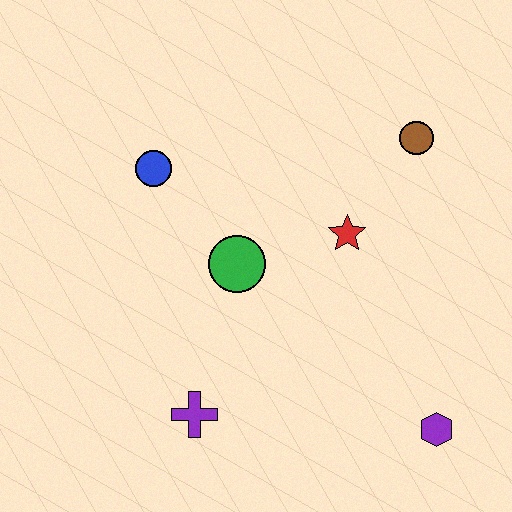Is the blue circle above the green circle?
Yes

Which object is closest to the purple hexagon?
The red star is closest to the purple hexagon.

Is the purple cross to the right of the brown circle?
No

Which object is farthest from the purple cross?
The brown circle is farthest from the purple cross.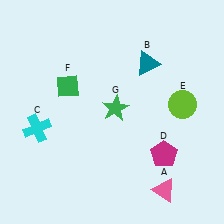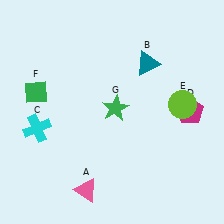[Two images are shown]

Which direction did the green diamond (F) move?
The green diamond (F) moved left.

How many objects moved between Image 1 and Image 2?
3 objects moved between the two images.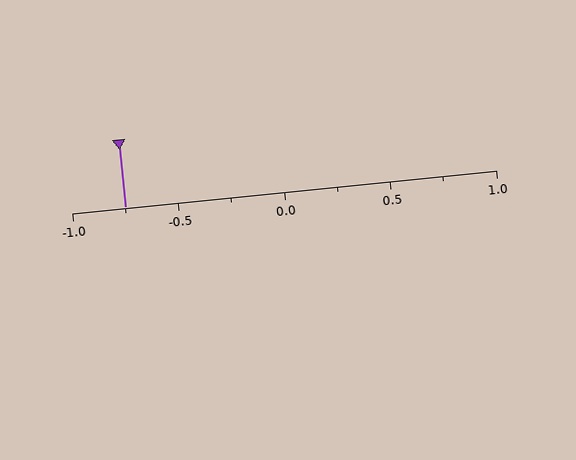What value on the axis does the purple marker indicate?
The marker indicates approximately -0.75.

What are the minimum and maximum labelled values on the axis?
The axis runs from -1.0 to 1.0.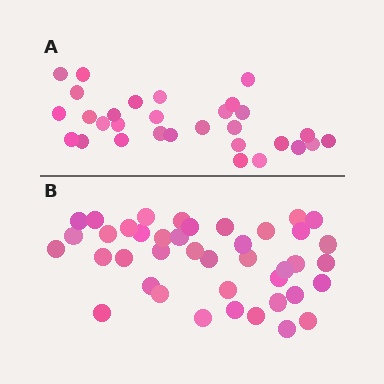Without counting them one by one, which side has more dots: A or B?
Region B (the bottom region) has more dots.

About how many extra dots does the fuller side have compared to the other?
Region B has roughly 12 or so more dots than region A.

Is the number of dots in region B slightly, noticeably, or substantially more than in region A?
Region B has noticeably more, but not dramatically so. The ratio is roughly 1.4 to 1.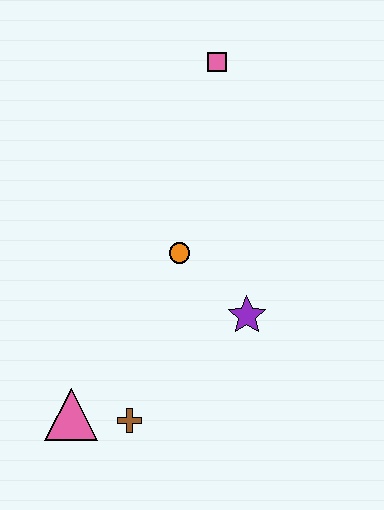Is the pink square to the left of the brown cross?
No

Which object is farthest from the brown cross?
The pink square is farthest from the brown cross.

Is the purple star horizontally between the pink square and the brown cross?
No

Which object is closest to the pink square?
The orange circle is closest to the pink square.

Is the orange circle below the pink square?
Yes